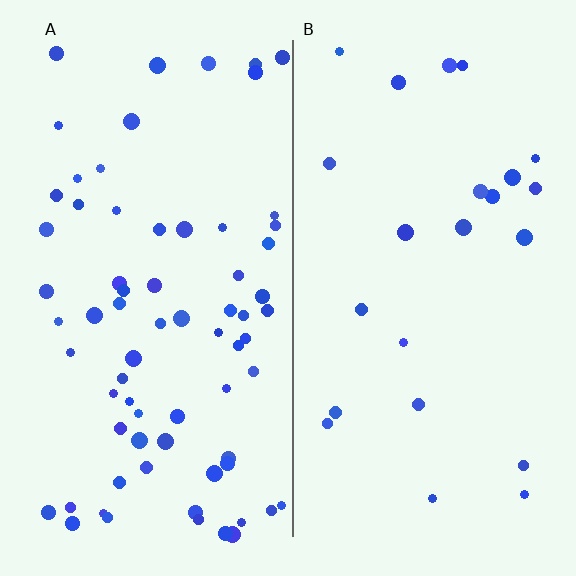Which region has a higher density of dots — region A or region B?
A (the left).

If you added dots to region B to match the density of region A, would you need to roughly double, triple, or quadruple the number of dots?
Approximately triple.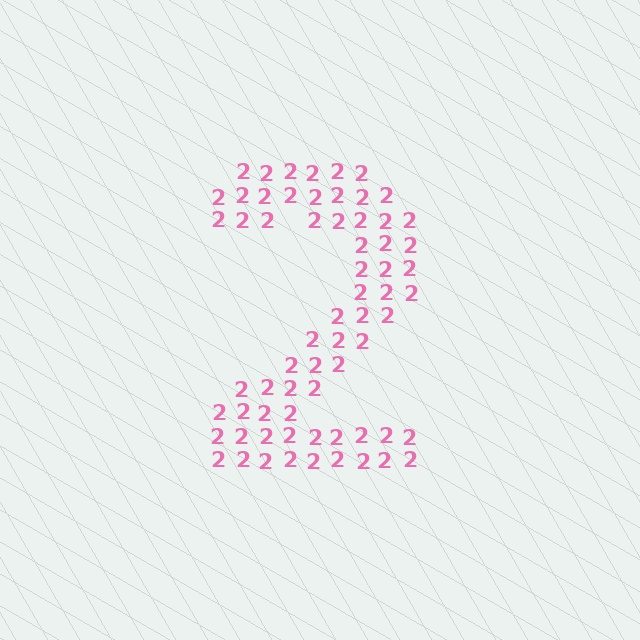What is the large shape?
The large shape is the digit 2.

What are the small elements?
The small elements are digit 2's.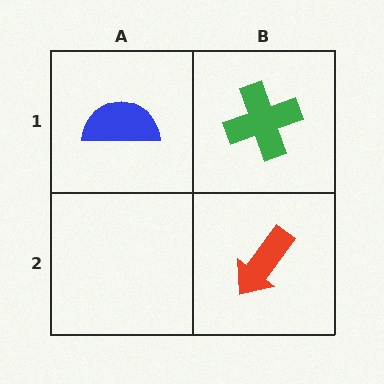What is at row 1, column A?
A blue semicircle.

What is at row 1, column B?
A green cross.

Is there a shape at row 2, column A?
No, that cell is empty.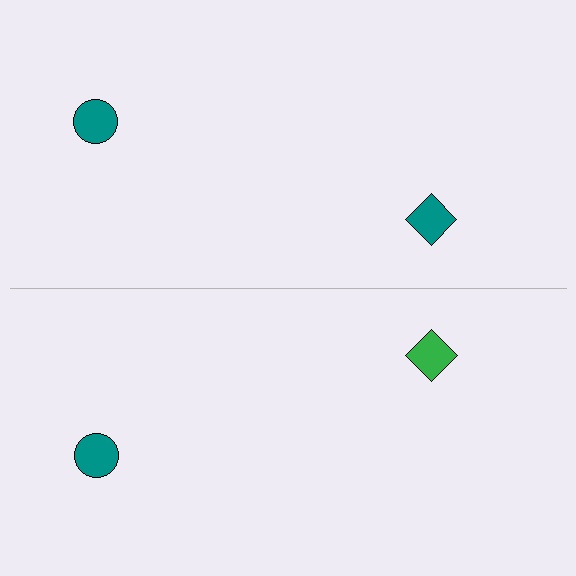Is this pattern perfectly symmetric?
No, the pattern is not perfectly symmetric. The green diamond on the bottom side breaks the symmetry — its mirror counterpart is teal.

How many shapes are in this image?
There are 4 shapes in this image.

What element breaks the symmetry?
The green diamond on the bottom side breaks the symmetry — its mirror counterpart is teal.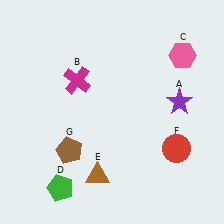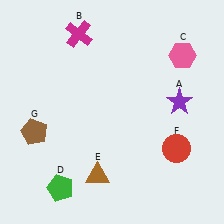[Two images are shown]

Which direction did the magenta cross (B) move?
The magenta cross (B) moved up.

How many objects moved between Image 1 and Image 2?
2 objects moved between the two images.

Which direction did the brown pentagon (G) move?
The brown pentagon (G) moved left.